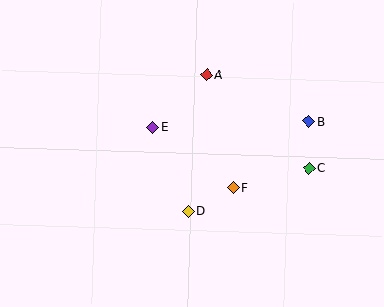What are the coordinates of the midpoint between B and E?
The midpoint between B and E is at (231, 124).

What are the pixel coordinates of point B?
Point B is at (309, 121).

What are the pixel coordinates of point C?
Point C is at (309, 168).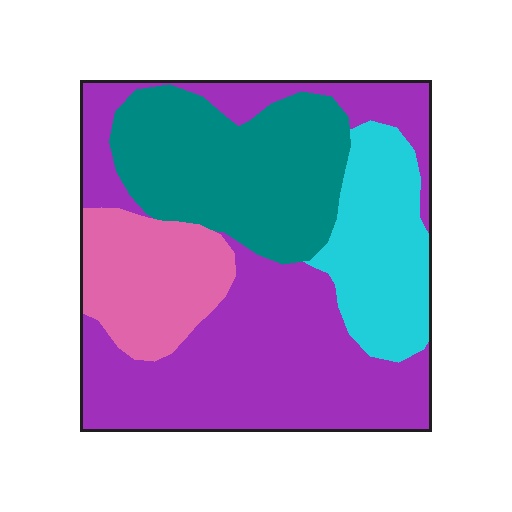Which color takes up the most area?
Purple, at roughly 45%.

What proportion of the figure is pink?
Pink takes up less than a quarter of the figure.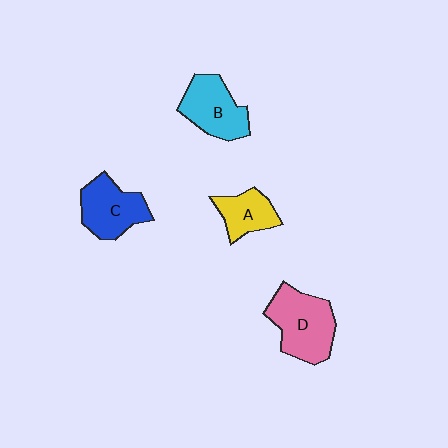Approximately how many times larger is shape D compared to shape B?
Approximately 1.2 times.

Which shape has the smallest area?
Shape A (yellow).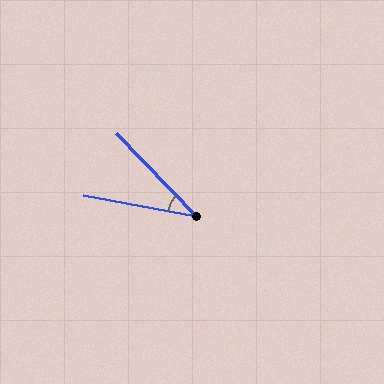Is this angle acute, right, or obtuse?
It is acute.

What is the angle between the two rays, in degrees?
Approximately 35 degrees.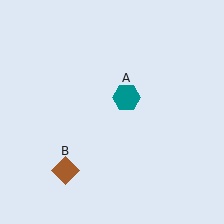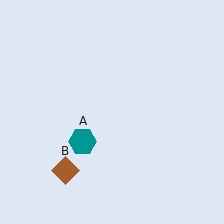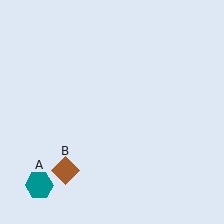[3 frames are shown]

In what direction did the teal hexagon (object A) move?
The teal hexagon (object A) moved down and to the left.